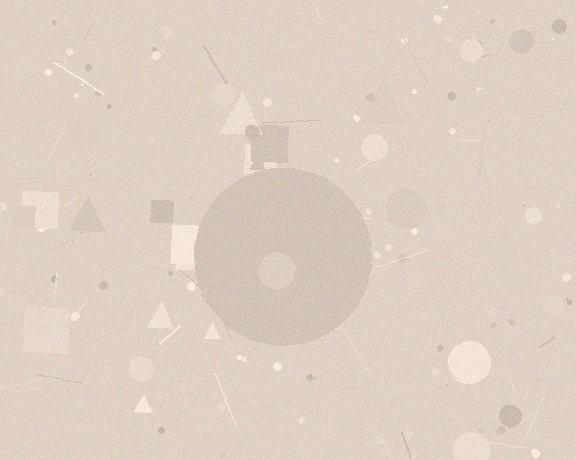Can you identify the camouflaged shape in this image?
The camouflaged shape is a circle.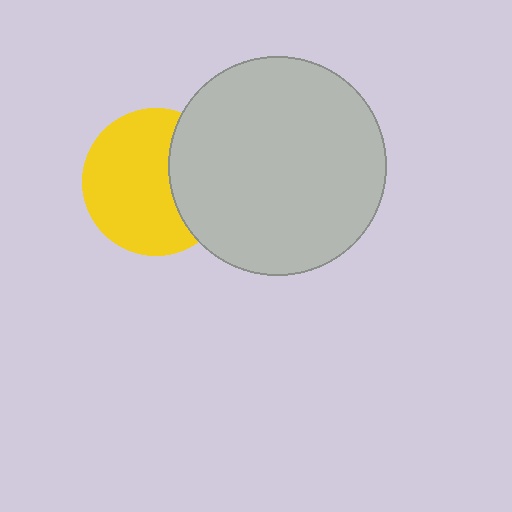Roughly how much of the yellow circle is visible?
Most of it is visible (roughly 68%).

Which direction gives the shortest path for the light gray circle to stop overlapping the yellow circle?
Moving right gives the shortest separation.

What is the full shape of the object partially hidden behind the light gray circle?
The partially hidden object is a yellow circle.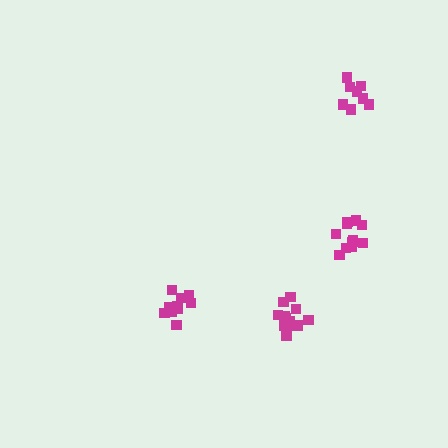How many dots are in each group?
Group 1: 8 dots, Group 2: 11 dots, Group 3: 13 dots, Group 4: 12 dots (44 total).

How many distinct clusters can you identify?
There are 4 distinct clusters.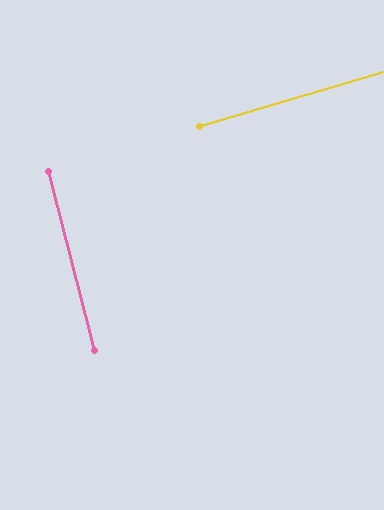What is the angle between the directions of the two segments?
Approximately 88 degrees.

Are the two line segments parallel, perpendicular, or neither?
Perpendicular — they meet at approximately 88°.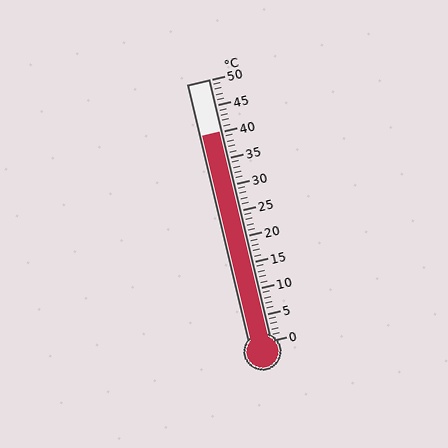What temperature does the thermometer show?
The thermometer shows approximately 40°C.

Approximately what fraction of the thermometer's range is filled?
The thermometer is filled to approximately 80% of its range.